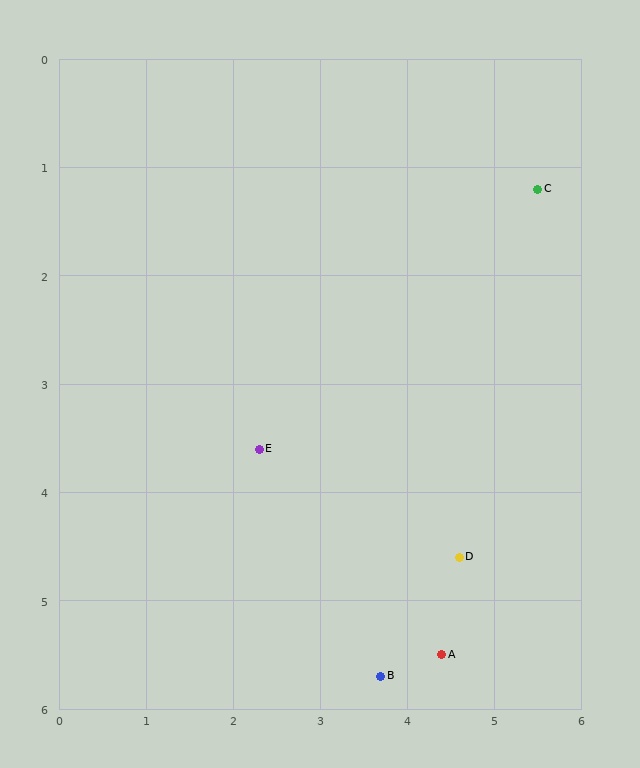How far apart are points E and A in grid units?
Points E and A are about 2.8 grid units apart.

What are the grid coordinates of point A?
Point A is at approximately (4.4, 5.5).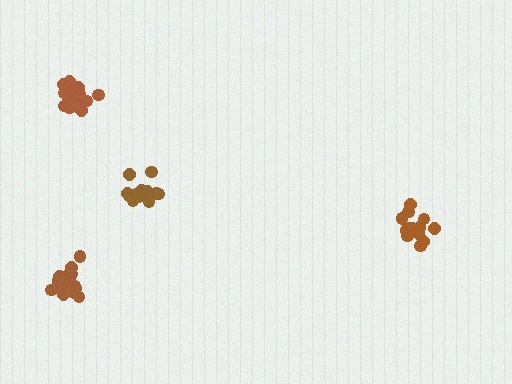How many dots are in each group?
Group 1: 14 dots, Group 2: 18 dots, Group 3: 15 dots, Group 4: 18 dots (65 total).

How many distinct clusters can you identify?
There are 4 distinct clusters.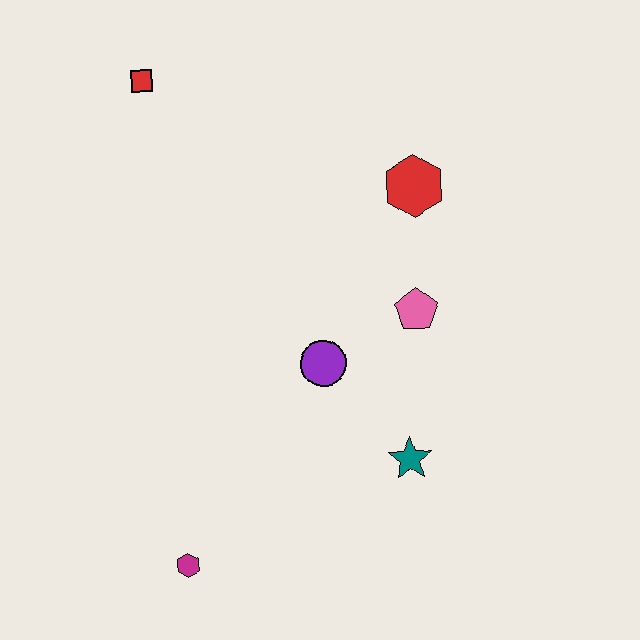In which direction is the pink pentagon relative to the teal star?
The pink pentagon is above the teal star.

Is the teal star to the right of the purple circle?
Yes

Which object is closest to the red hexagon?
The pink pentagon is closest to the red hexagon.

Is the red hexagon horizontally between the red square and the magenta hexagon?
No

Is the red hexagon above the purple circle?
Yes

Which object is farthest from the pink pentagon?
The red square is farthest from the pink pentagon.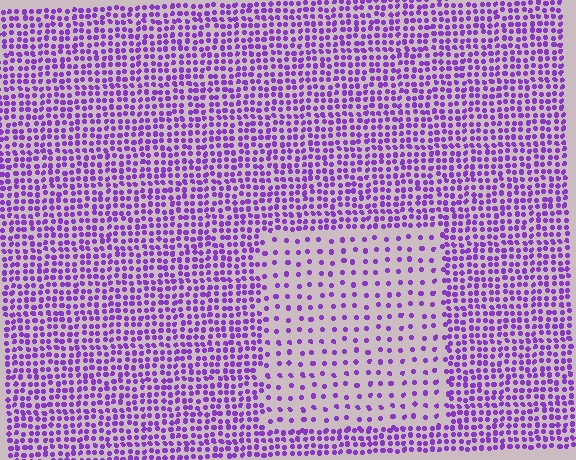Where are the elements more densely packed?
The elements are more densely packed outside the rectangle boundary.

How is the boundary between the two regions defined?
The boundary is defined by a change in element density (approximately 2.5x ratio). All elements are the same color, size, and shape.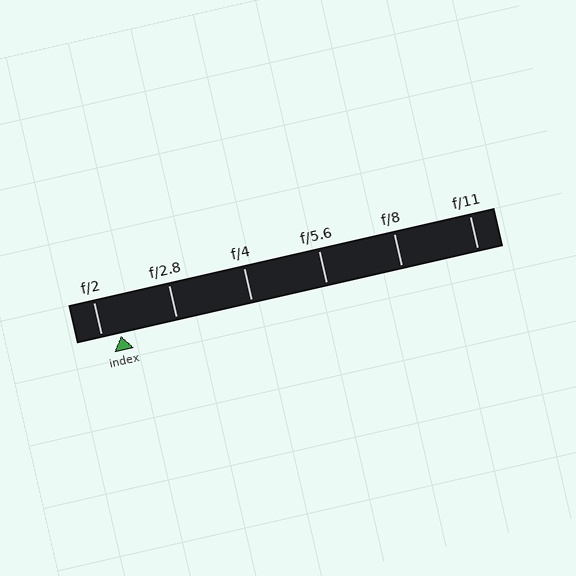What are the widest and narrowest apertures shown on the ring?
The widest aperture shown is f/2 and the narrowest is f/11.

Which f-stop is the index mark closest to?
The index mark is closest to f/2.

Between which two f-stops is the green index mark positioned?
The index mark is between f/2 and f/2.8.